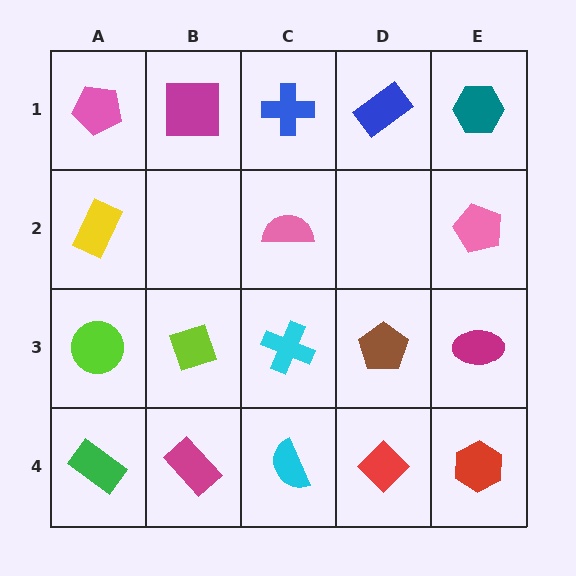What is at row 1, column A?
A pink pentagon.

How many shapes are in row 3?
5 shapes.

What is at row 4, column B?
A magenta rectangle.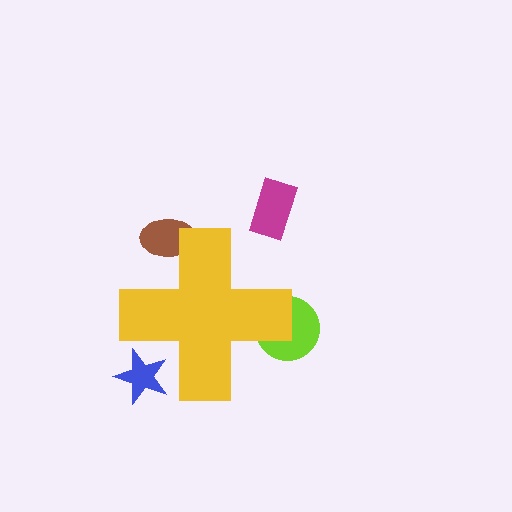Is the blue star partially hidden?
Yes, the blue star is partially hidden behind the yellow cross.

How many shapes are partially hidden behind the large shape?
3 shapes are partially hidden.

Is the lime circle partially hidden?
Yes, the lime circle is partially hidden behind the yellow cross.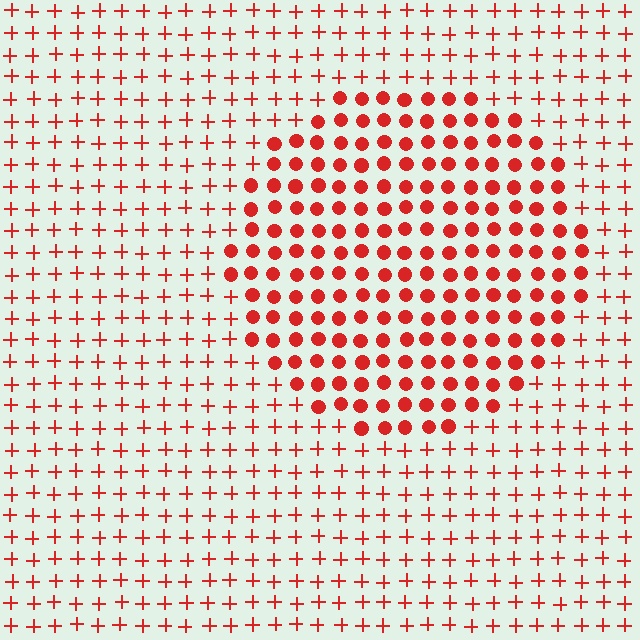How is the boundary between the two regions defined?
The boundary is defined by a change in element shape: circles inside vs. plus signs outside. All elements share the same color and spacing.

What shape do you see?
I see a circle.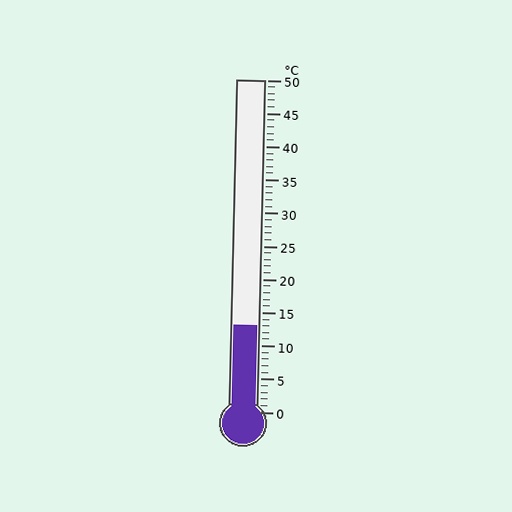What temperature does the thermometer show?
The thermometer shows approximately 13°C.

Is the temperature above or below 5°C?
The temperature is above 5°C.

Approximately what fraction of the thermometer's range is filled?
The thermometer is filled to approximately 25% of its range.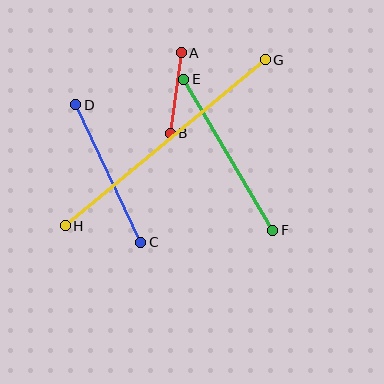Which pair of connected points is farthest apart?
Points G and H are farthest apart.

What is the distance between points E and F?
The distance is approximately 176 pixels.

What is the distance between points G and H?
The distance is approximately 260 pixels.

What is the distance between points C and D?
The distance is approximately 152 pixels.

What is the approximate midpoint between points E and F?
The midpoint is at approximately (228, 155) pixels.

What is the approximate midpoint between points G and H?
The midpoint is at approximately (165, 143) pixels.